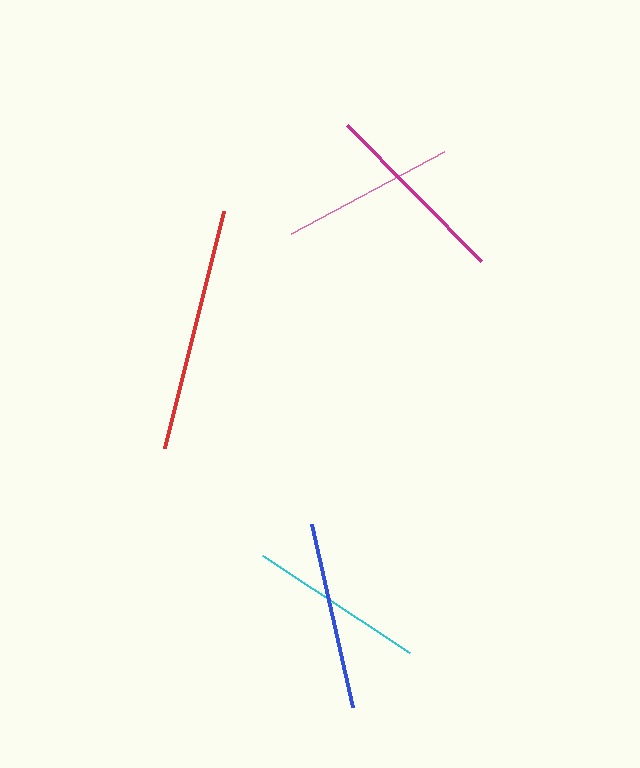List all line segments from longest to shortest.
From longest to shortest: red, magenta, blue, cyan, pink.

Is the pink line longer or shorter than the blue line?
The blue line is longer than the pink line.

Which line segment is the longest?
The red line is the longest at approximately 244 pixels.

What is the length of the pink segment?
The pink segment is approximately 174 pixels long.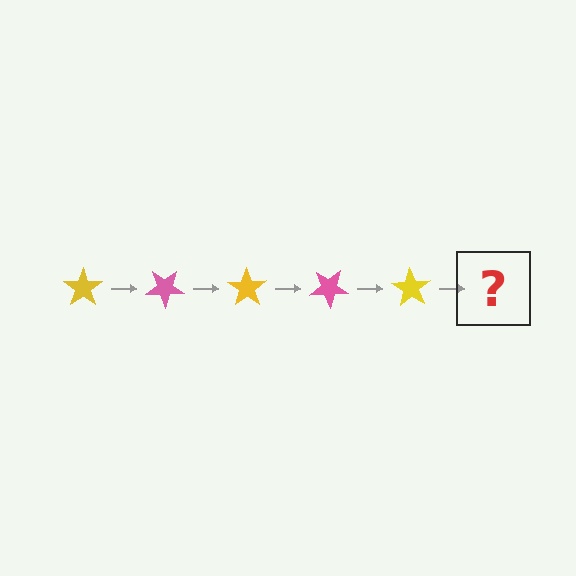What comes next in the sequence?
The next element should be a pink star, rotated 175 degrees from the start.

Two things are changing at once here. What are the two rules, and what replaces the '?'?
The two rules are that it rotates 35 degrees each step and the color cycles through yellow and pink. The '?' should be a pink star, rotated 175 degrees from the start.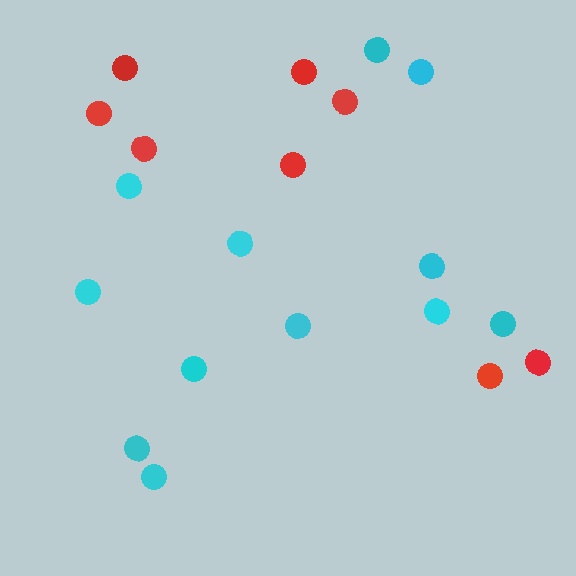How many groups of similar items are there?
There are 2 groups: one group of cyan circles (12) and one group of red circles (8).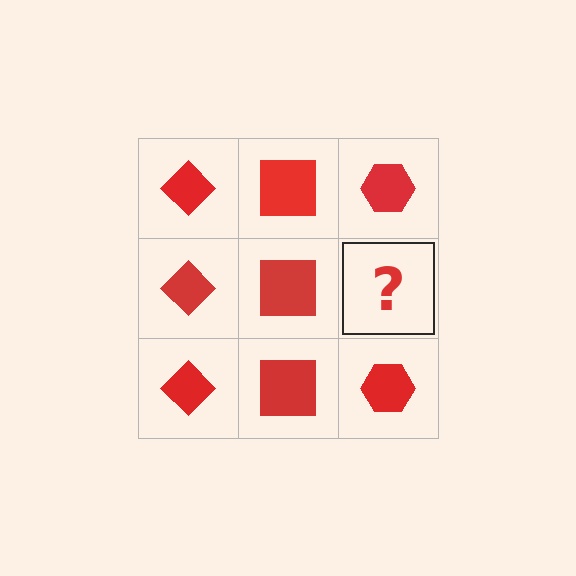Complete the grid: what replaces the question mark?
The question mark should be replaced with a red hexagon.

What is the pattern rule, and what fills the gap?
The rule is that each column has a consistent shape. The gap should be filled with a red hexagon.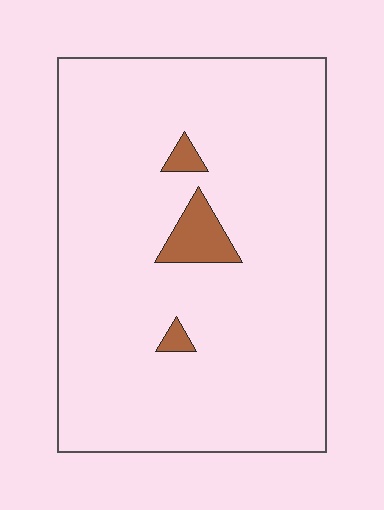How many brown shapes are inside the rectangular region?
3.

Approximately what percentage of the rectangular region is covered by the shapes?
Approximately 5%.